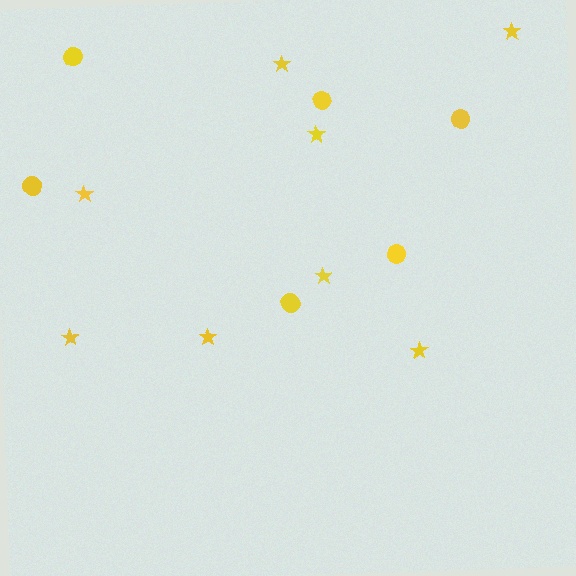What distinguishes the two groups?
There are 2 groups: one group of stars (8) and one group of circles (6).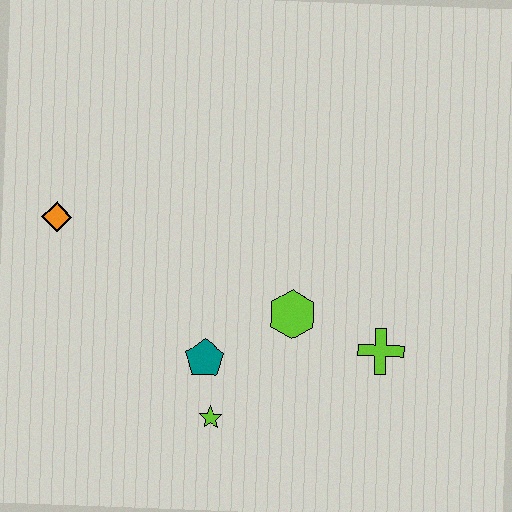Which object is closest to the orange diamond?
The teal pentagon is closest to the orange diamond.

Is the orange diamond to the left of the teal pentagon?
Yes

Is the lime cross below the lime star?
No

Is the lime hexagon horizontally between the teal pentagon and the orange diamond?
No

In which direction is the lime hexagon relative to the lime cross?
The lime hexagon is to the left of the lime cross.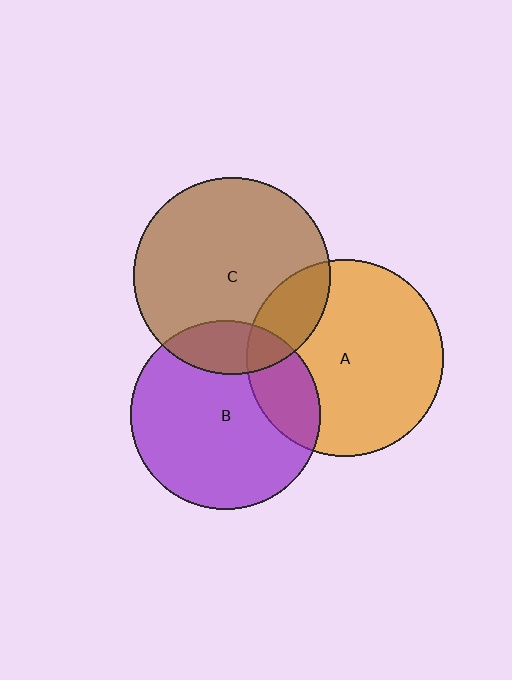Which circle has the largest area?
Circle C (brown).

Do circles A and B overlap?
Yes.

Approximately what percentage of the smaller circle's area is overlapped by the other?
Approximately 20%.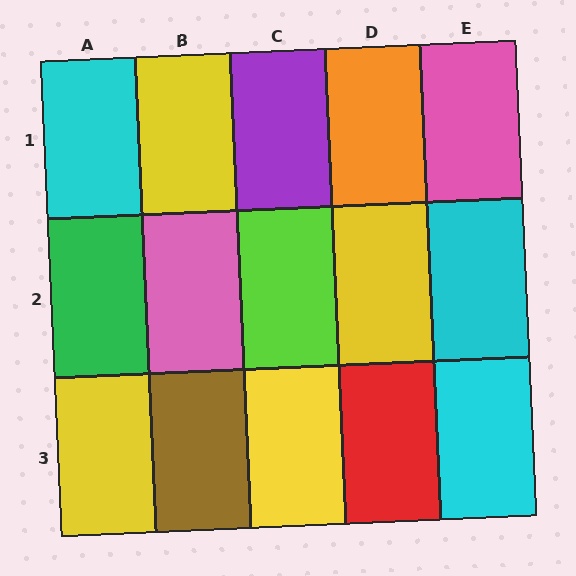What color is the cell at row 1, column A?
Cyan.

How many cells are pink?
2 cells are pink.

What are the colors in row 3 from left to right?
Yellow, brown, yellow, red, cyan.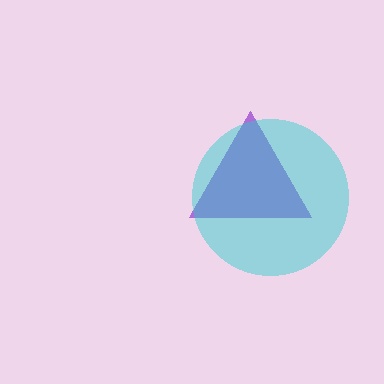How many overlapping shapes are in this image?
There are 2 overlapping shapes in the image.